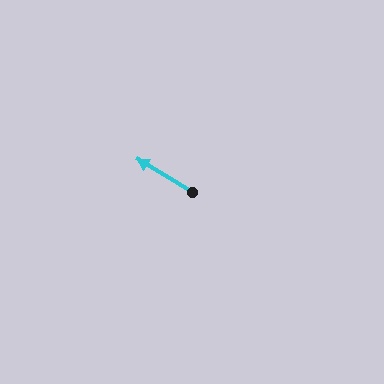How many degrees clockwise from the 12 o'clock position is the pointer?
Approximately 301 degrees.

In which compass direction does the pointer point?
Northwest.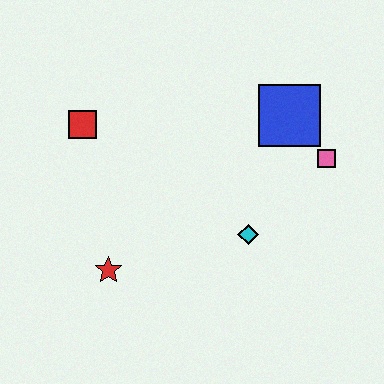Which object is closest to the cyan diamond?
The pink square is closest to the cyan diamond.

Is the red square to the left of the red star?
Yes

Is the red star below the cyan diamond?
Yes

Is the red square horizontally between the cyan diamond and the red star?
No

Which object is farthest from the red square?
The pink square is farthest from the red square.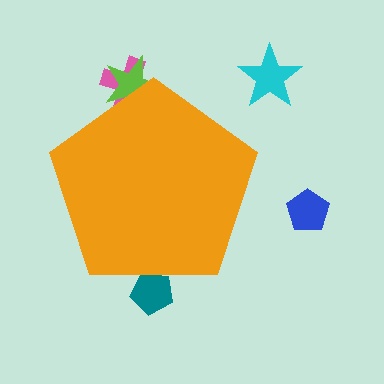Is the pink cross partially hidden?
Yes, the pink cross is partially hidden behind the orange pentagon.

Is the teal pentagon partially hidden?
Yes, the teal pentagon is partially hidden behind the orange pentagon.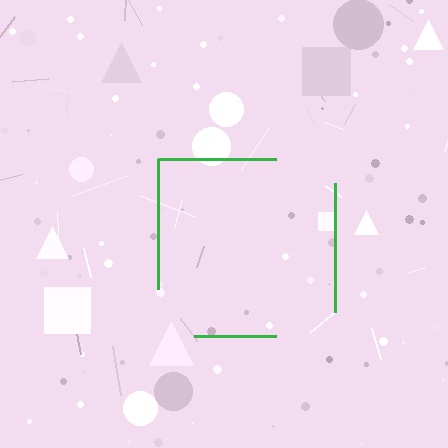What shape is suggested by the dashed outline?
The dashed outline suggests a square.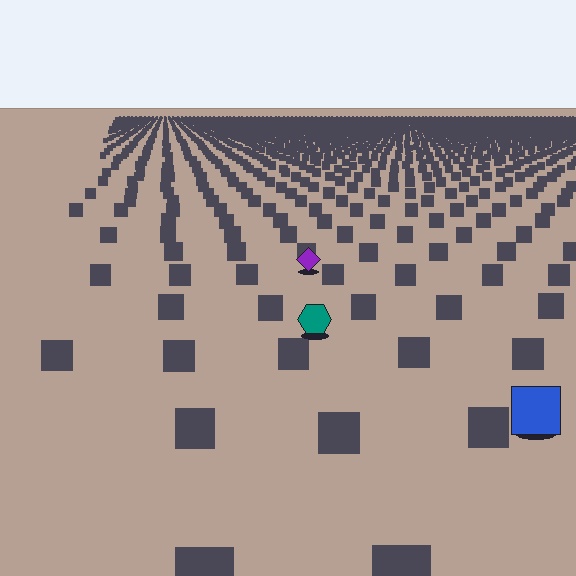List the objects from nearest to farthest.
From nearest to farthest: the blue square, the teal hexagon, the purple diamond.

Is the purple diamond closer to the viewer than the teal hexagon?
No. The teal hexagon is closer — you can tell from the texture gradient: the ground texture is coarser near it.